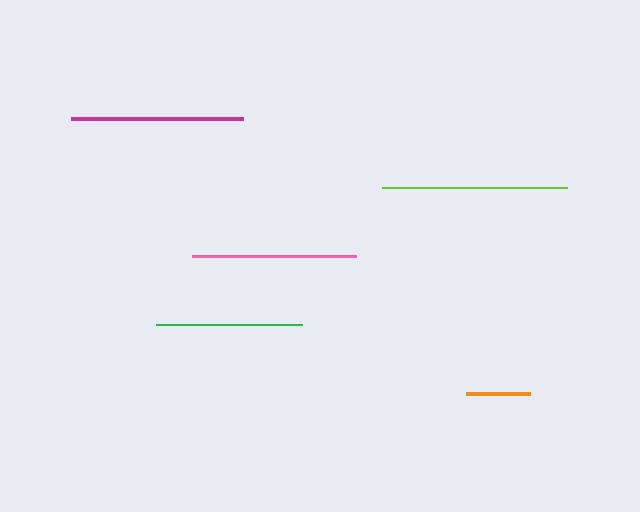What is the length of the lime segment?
The lime segment is approximately 185 pixels long.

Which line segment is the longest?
The lime line is the longest at approximately 185 pixels.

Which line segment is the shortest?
The orange line is the shortest at approximately 64 pixels.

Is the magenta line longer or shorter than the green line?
The magenta line is longer than the green line.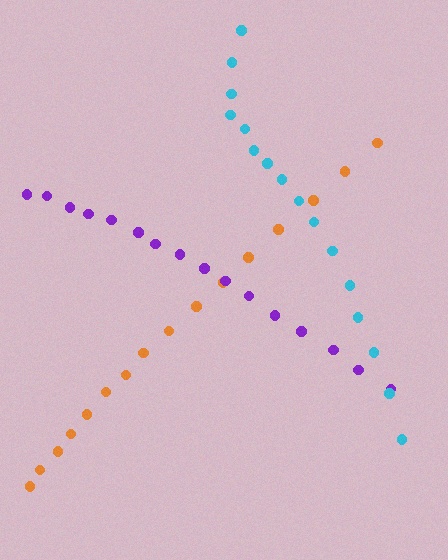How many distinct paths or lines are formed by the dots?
There are 3 distinct paths.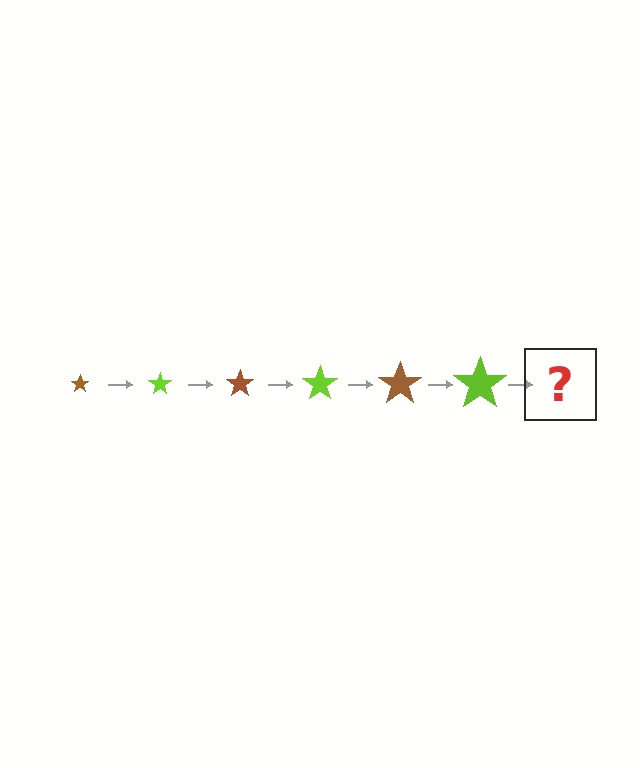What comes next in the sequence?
The next element should be a brown star, larger than the previous one.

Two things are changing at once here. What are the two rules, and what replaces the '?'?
The two rules are that the star grows larger each step and the color cycles through brown and lime. The '?' should be a brown star, larger than the previous one.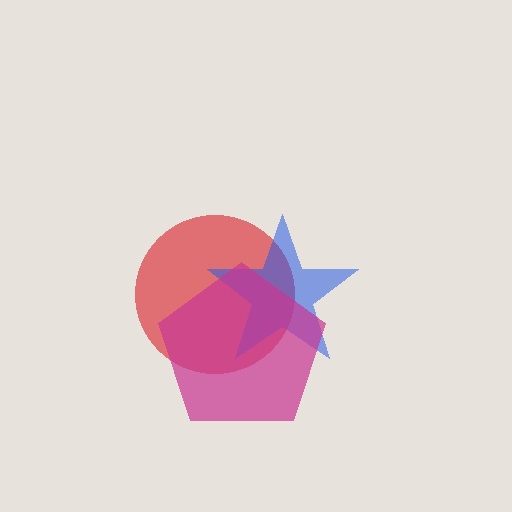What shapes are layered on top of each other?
The layered shapes are: a red circle, a blue star, a magenta pentagon.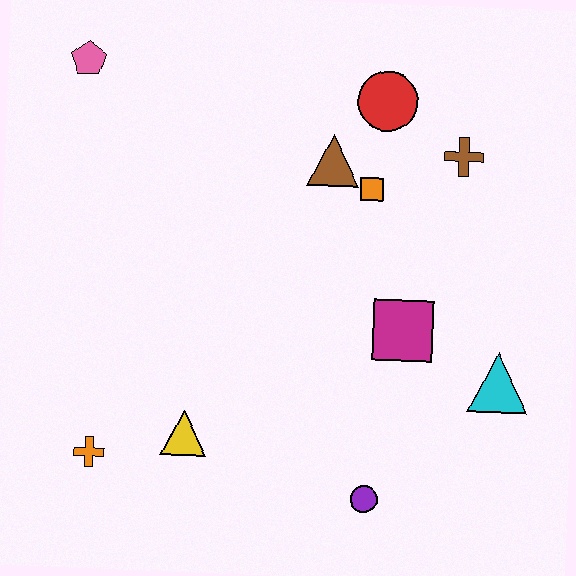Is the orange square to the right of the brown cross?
No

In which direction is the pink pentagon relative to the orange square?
The pink pentagon is to the left of the orange square.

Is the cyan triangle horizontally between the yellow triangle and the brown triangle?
No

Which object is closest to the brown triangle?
The orange square is closest to the brown triangle.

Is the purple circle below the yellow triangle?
Yes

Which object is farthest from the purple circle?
The pink pentagon is farthest from the purple circle.